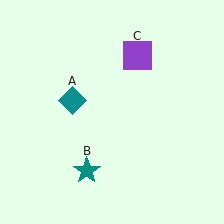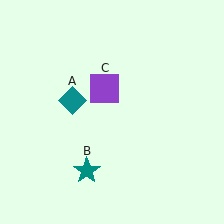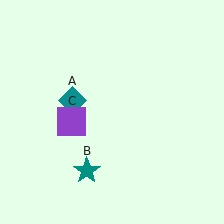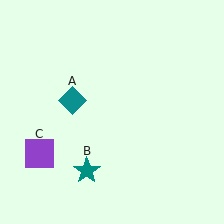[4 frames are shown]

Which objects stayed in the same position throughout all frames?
Teal diamond (object A) and teal star (object B) remained stationary.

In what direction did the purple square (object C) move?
The purple square (object C) moved down and to the left.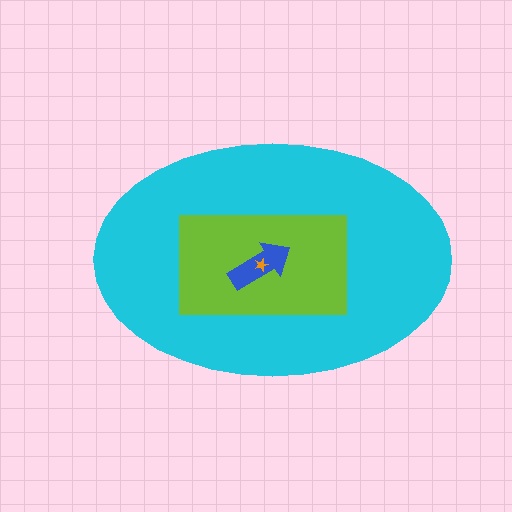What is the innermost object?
The orange star.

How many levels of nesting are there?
4.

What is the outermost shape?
The cyan ellipse.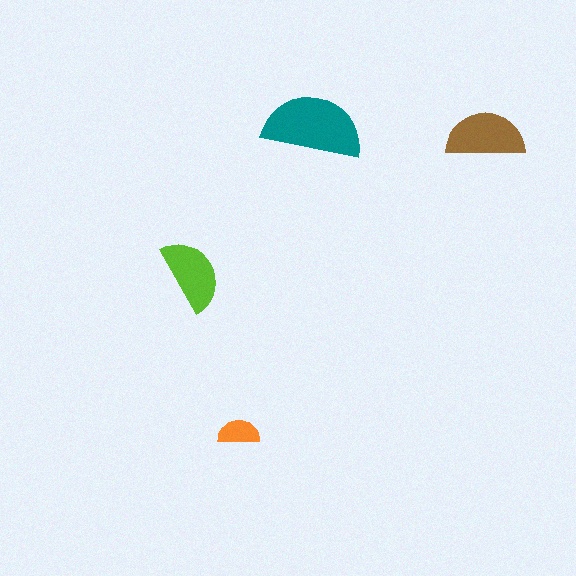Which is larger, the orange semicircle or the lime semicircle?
The lime one.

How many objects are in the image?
There are 4 objects in the image.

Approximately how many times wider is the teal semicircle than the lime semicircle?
About 1.5 times wider.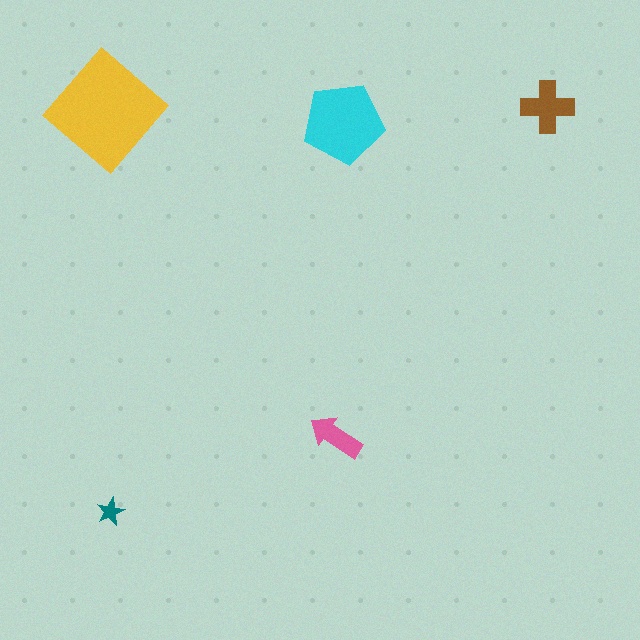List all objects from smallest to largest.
The teal star, the pink arrow, the brown cross, the cyan pentagon, the yellow diamond.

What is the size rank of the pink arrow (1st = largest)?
4th.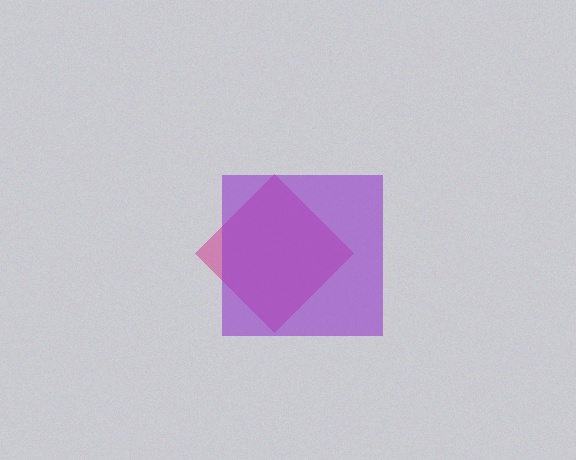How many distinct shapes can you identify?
There are 2 distinct shapes: a magenta diamond, a purple square.